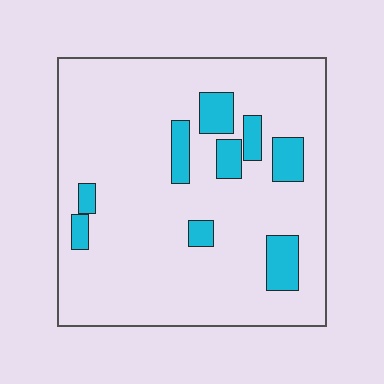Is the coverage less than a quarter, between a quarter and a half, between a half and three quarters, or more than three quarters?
Less than a quarter.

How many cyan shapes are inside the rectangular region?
9.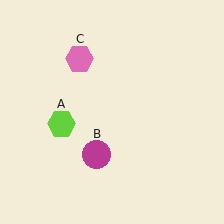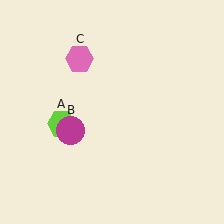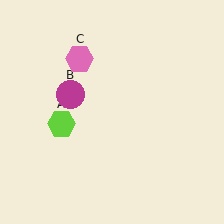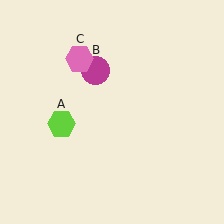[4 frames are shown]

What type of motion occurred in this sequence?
The magenta circle (object B) rotated clockwise around the center of the scene.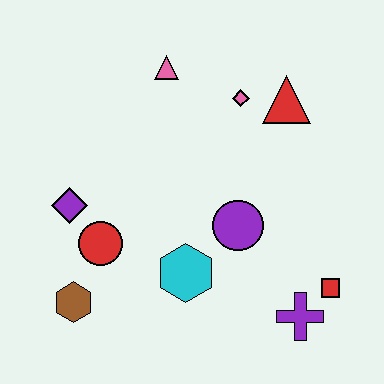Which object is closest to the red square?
The purple cross is closest to the red square.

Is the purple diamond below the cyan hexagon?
No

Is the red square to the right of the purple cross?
Yes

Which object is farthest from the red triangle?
The brown hexagon is farthest from the red triangle.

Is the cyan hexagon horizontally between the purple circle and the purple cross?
No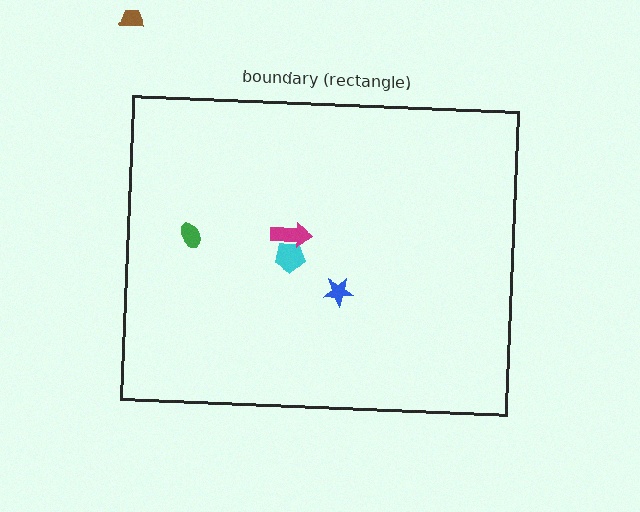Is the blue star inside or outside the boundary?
Inside.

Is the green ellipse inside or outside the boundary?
Inside.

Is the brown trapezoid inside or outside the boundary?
Outside.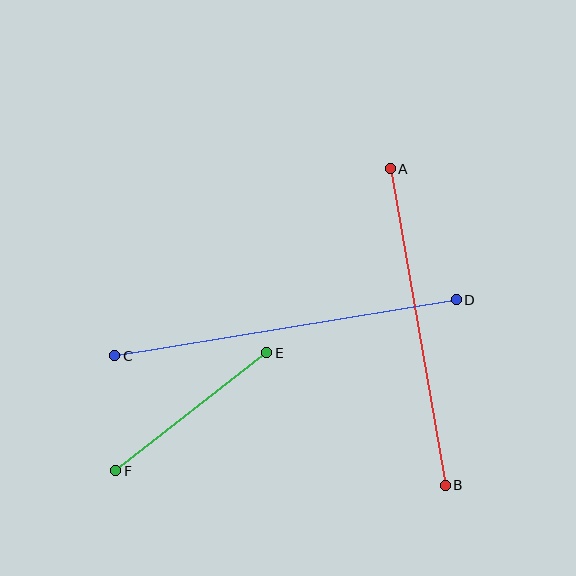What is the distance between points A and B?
The distance is approximately 321 pixels.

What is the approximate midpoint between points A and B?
The midpoint is at approximately (418, 327) pixels.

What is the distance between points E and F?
The distance is approximately 191 pixels.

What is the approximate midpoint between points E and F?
The midpoint is at approximately (191, 412) pixels.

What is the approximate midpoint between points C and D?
The midpoint is at approximately (285, 328) pixels.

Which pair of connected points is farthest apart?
Points C and D are farthest apart.